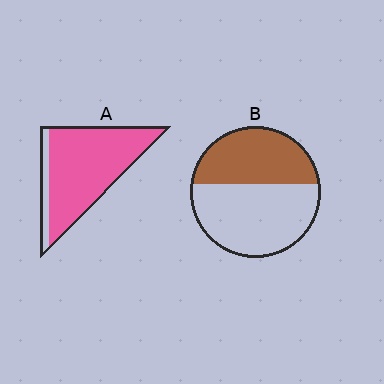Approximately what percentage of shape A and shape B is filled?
A is approximately 85% and B is approximately 40%.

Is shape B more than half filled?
No.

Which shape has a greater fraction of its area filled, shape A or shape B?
Shape A.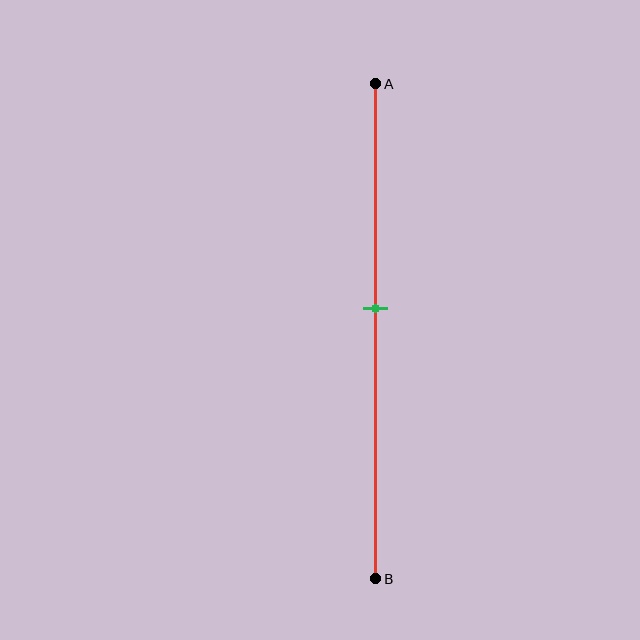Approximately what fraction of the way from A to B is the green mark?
The green mark is approximately 45% of the way from A to B.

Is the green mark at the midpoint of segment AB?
No, the mark is at about 45% from A, not at the 50% midpoint.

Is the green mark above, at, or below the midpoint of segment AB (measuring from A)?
The green mark is above the midpoint of segment AB.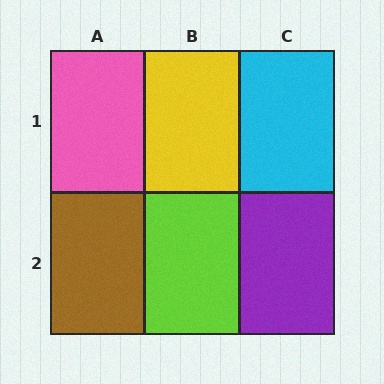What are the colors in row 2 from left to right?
Brown, lime, purple.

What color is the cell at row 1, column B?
Yellow.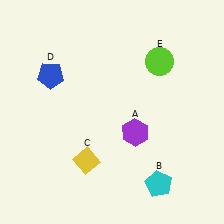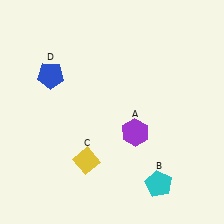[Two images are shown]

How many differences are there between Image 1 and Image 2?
There is 1 difference between the two images.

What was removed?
The lime circle (E) was removed in Image 2.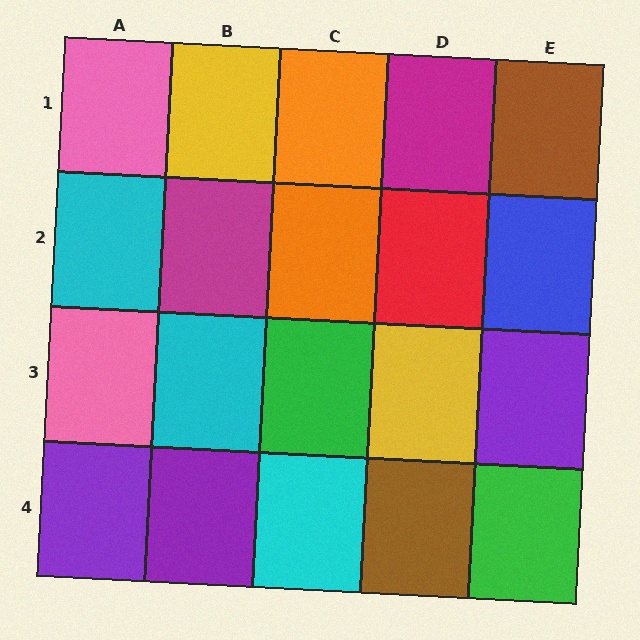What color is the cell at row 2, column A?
Cyan.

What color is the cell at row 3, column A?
Pink.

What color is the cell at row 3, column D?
Yellow.